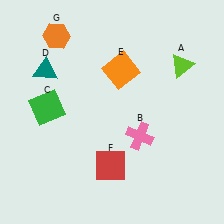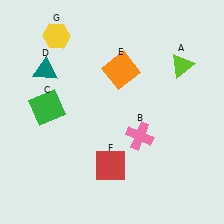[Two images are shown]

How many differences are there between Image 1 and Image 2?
There is 1 difference between the two images.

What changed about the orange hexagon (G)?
In Image 1, G is orange. In Image 2, it changed to yellow.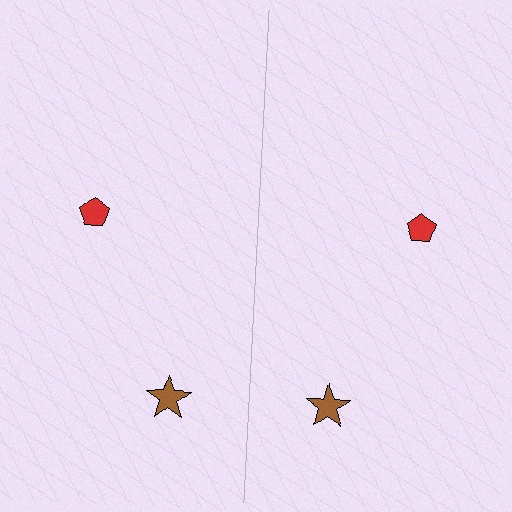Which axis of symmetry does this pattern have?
The pattern has a vertical axis of symmetry running through the center of the image.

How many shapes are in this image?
There are 4 shapes in this image.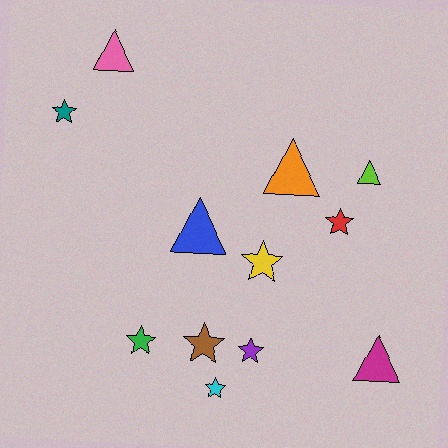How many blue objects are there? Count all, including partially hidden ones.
There is 1 blue object.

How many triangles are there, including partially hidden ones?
There are 5 triangles.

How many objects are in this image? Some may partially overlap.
There are 12 objects.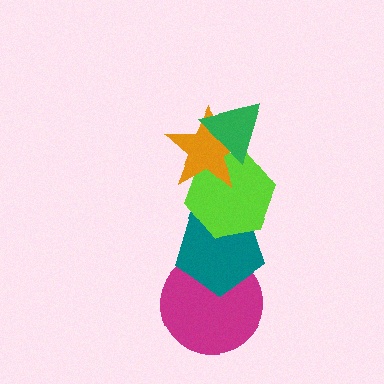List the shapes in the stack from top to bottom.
From top to bottom: the green triangle, the orange star, the lime hexagon, the teal pentagon, the magenta circle.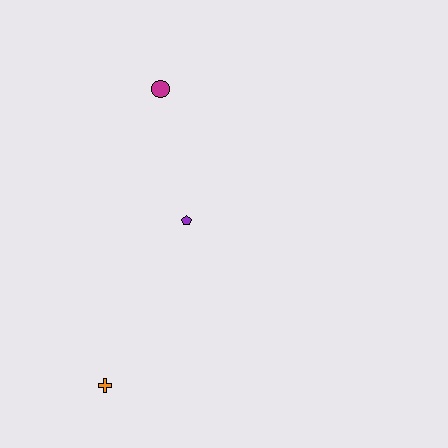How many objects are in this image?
There are 3 objects.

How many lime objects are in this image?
There are no lime objects.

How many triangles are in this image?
There are no triangles.